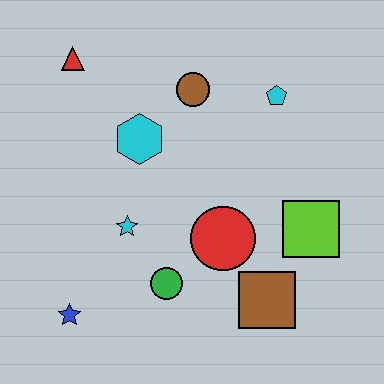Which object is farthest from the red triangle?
The brown square is farthest from the red triangle.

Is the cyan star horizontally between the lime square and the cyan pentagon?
No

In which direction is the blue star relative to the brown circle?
The blue star is below the brown circle.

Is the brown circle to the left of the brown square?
Yes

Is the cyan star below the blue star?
No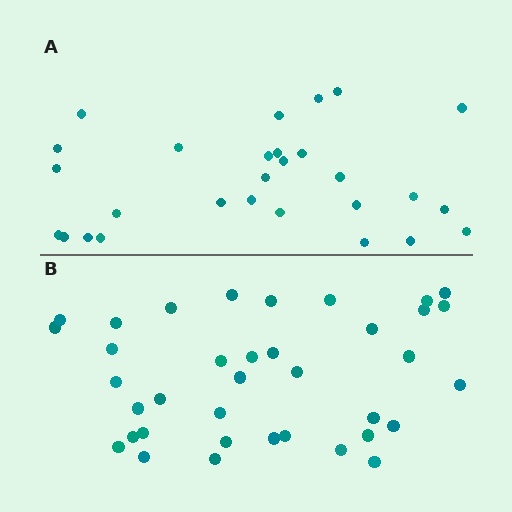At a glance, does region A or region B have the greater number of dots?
Region B (the bottom region) has more dots.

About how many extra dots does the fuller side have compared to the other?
Region B has roughly 8 or so more dots than region A.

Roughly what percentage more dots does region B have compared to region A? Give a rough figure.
About 30% more.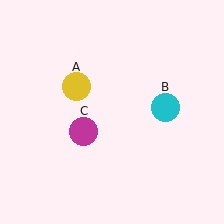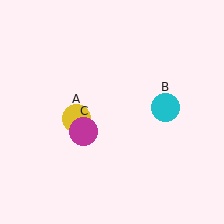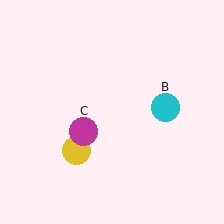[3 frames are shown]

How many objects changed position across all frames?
1 object changed position: yellow circle (object A).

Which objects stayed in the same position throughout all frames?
Cyan circle (object B) and magenta circle (object C) remained stationary.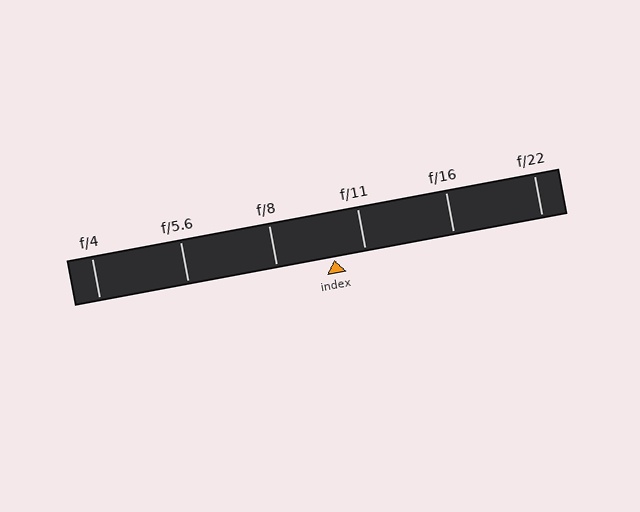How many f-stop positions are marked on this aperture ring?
There are 6 f-stop positions marked.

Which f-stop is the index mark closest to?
The index mark is closest to f/11.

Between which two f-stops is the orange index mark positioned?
The index mark is between f/8 and f/11.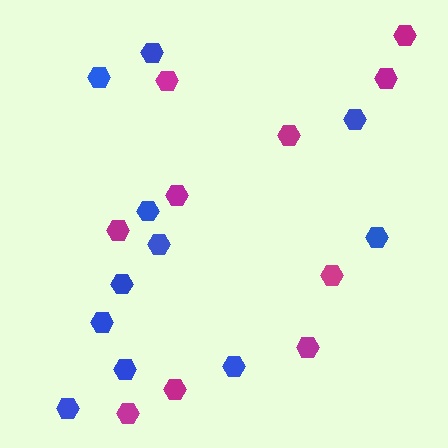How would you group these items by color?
There are 2 groups: one group of magenta hexagons (10) and one group of blue hexagons (11).